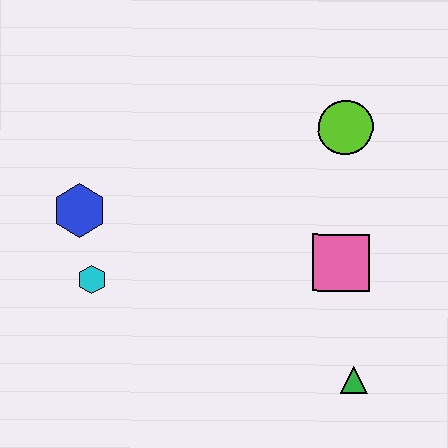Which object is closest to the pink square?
The green triangle is closest to the pink square.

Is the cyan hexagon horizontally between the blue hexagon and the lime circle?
Yes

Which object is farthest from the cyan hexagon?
The lime circle is farthest from the cyan hexagon.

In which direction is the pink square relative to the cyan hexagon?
The pink square is to the right of the cyan hexagon.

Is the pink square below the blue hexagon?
Yes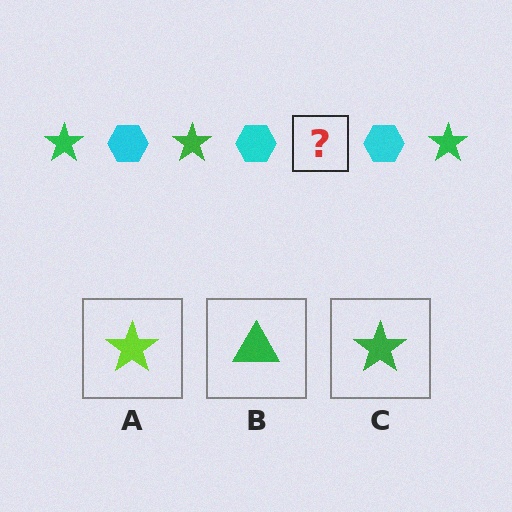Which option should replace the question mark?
Option C.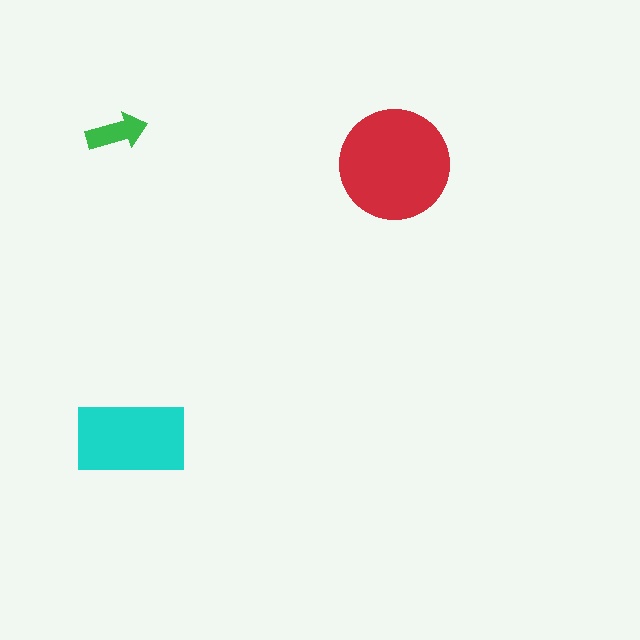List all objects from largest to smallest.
The red circle, the cyan rectangle, the green arrow.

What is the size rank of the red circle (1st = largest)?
1st.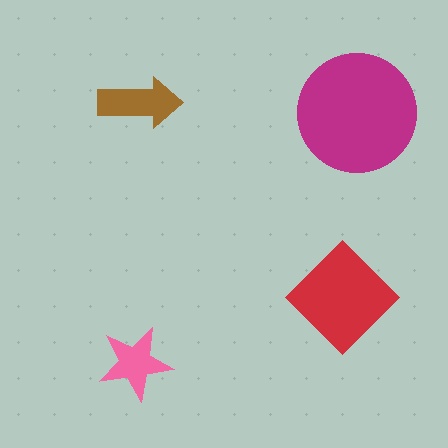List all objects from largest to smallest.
The magenta circle, the red diamond, the brown arrow, the pink star.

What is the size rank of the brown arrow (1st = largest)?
3rd.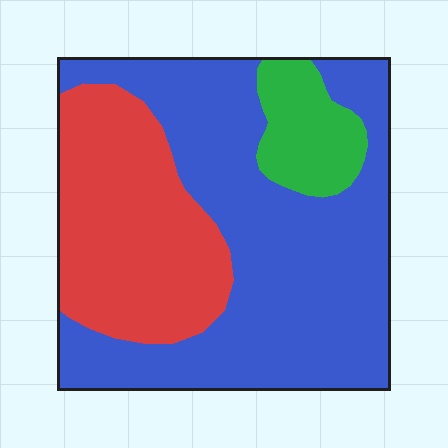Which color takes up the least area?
Green, at roughly 10%.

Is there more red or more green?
Red.